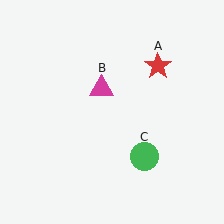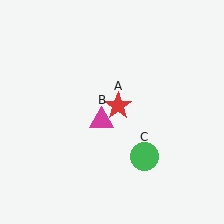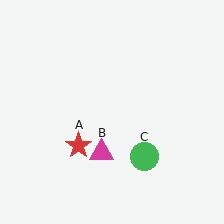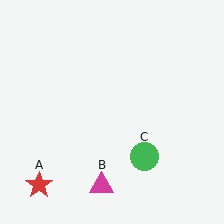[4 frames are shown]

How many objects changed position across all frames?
2 objects changed position: red star (object A), magenta triangle (object B).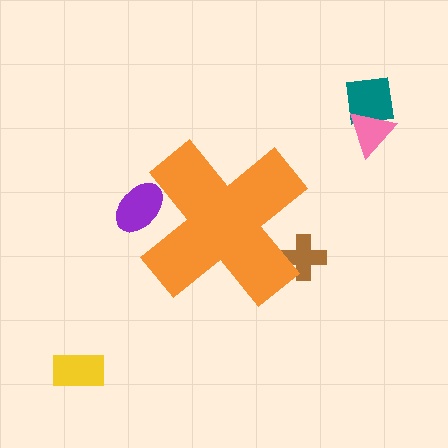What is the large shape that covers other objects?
An orange cross.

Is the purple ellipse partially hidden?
Yes, the purple ellipse is partially hidden behind the orange cross.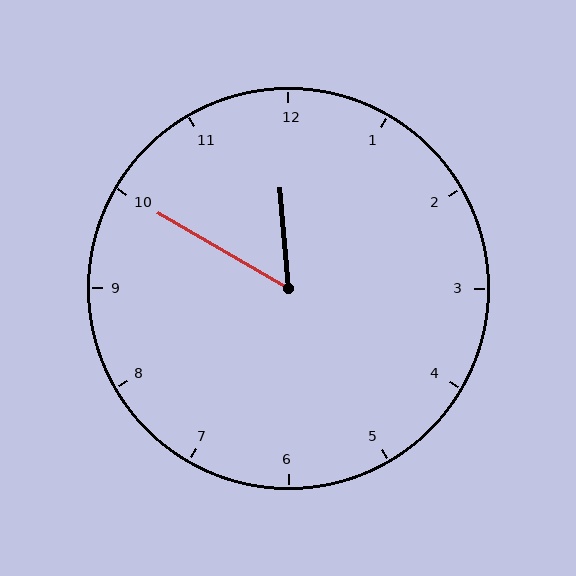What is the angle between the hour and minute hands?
Approximately 55 degrees.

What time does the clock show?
11:50.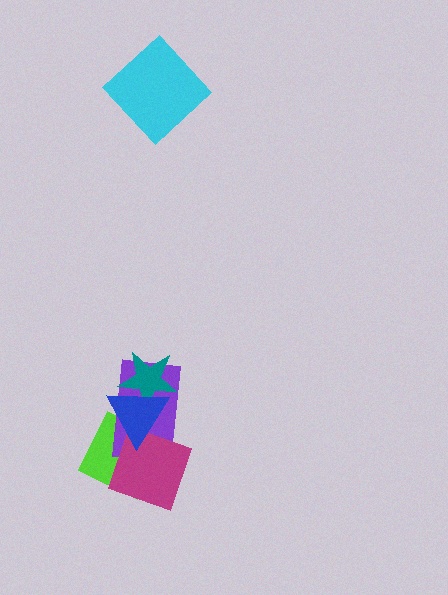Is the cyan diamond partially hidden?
No, no other shape covers it.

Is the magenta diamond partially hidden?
Yes, it is partially covered by another shape.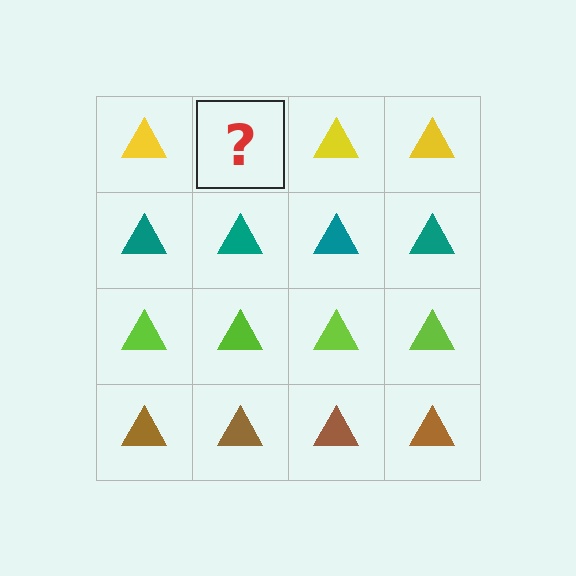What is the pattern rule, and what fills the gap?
The rule is that each row has a consistent color. The gap should be filled with a yellow triangle.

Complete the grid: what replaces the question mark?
The question mark should be replaced with a yellow triangle.